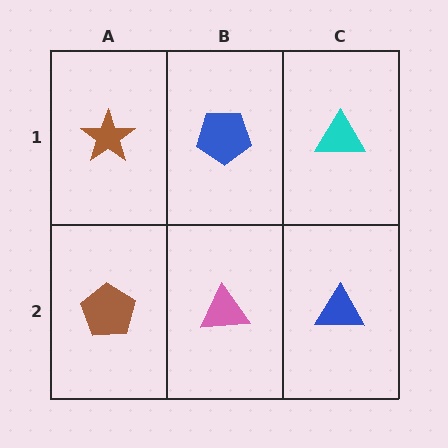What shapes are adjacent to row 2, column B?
A blue pentagon (row 1, column B), a brown pentagon (row 2, column A), a blue triangle (row 2, column C).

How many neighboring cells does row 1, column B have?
3.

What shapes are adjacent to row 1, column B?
A pink triangle (row 2, column B), a brown star (row 1, column A), a cyan triangle (row 1, column C).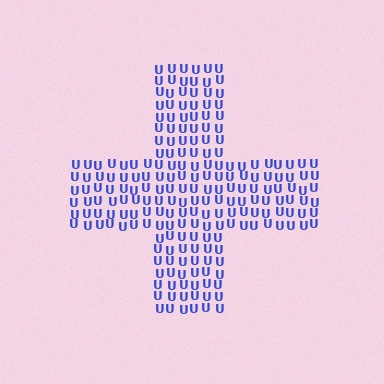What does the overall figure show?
The overall figure shows a cross.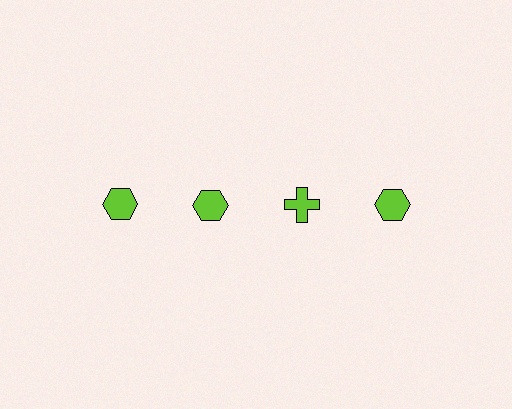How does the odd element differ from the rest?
It has a different shape: cross instead of hexagon.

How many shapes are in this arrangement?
There are 4 shapes arranged in a grid pattern.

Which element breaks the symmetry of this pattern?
The lime cross in the top row, center column breaks the symmetry. All other shapes are lime hexagons.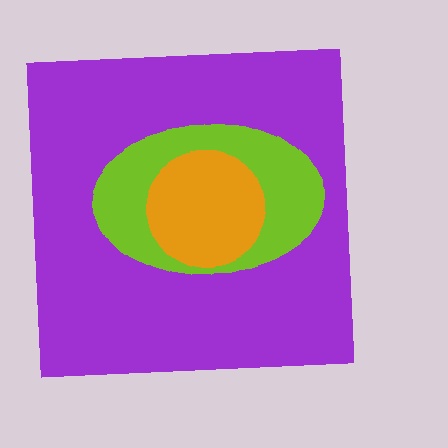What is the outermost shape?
The purple square.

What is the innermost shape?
The orange circle.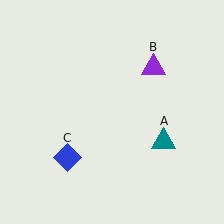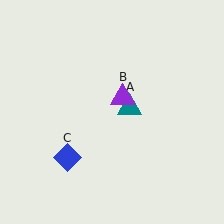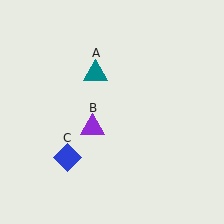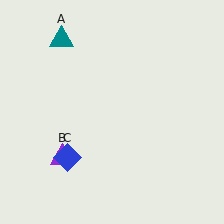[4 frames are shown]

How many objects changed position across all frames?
2 objects changed position: teal triangle (object A), purple triangle (object B).